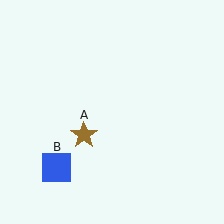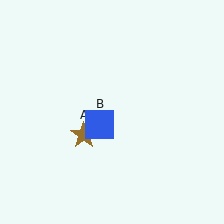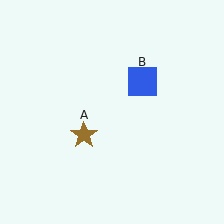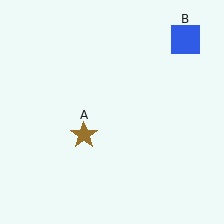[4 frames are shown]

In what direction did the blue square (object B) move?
The blue square (object B) moved up and to the right.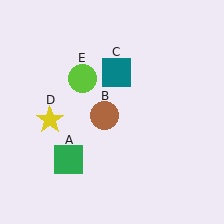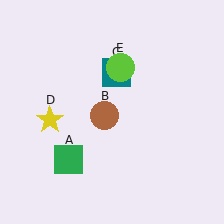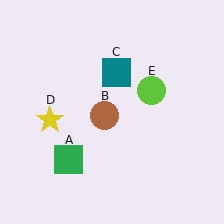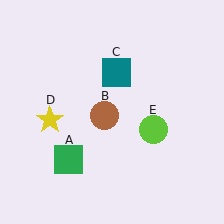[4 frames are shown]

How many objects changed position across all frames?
1 object changed position: lime circle (object E).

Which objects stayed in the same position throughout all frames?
Green square (object A) and brown circle (object B) and teal square (object C) and yellow star (object D) remained stationary.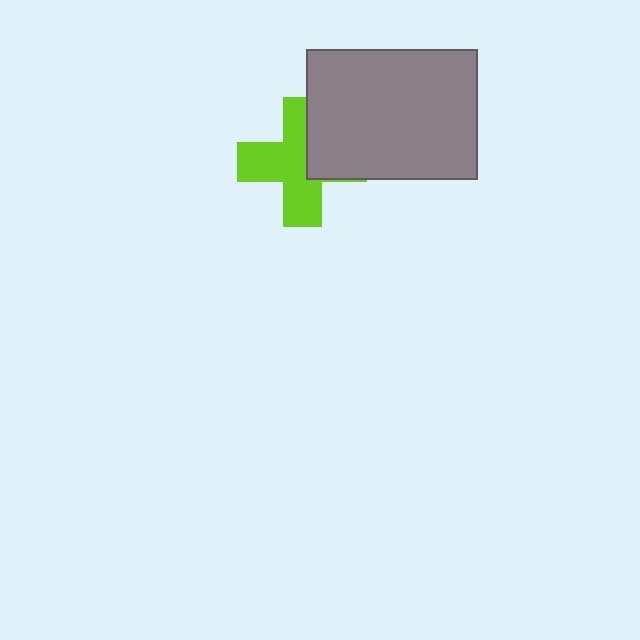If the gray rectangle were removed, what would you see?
You would see the complete lime cross.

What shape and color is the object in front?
The object in front is a gray rectangle.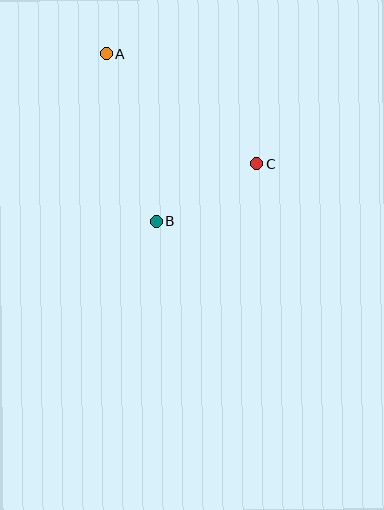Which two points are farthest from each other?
Points A and C are farthest from each other.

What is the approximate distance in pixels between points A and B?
The distance between A and B is approximately 176 pixels.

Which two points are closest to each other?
Points B and C are closest to each other.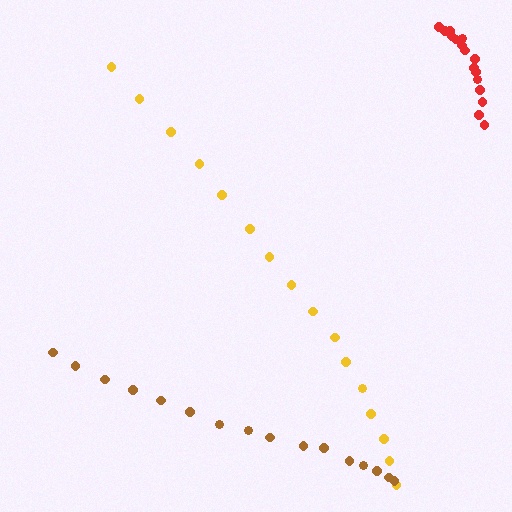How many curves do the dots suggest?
There are 3 distinct paths.